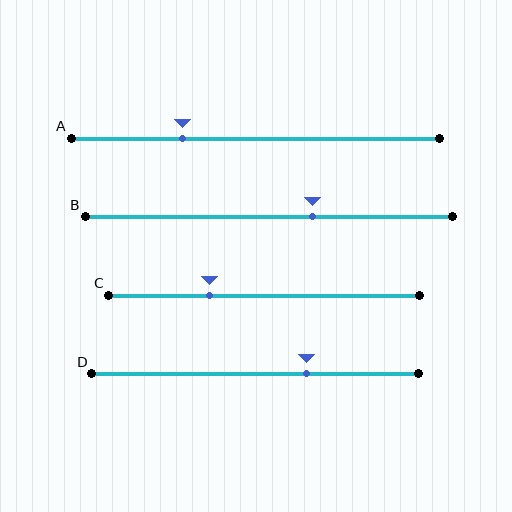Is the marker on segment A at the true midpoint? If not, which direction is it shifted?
No, the marker on segment A is shifted to the left by about 20% of the segment length.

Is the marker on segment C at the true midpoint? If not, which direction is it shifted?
No, the marker on segment C is shifted to the left by about 18% of the segment length.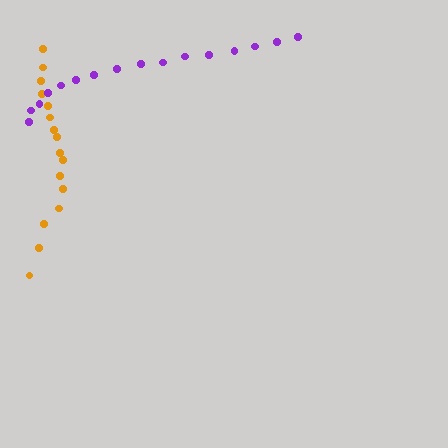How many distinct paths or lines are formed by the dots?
There are 2 distinct paths.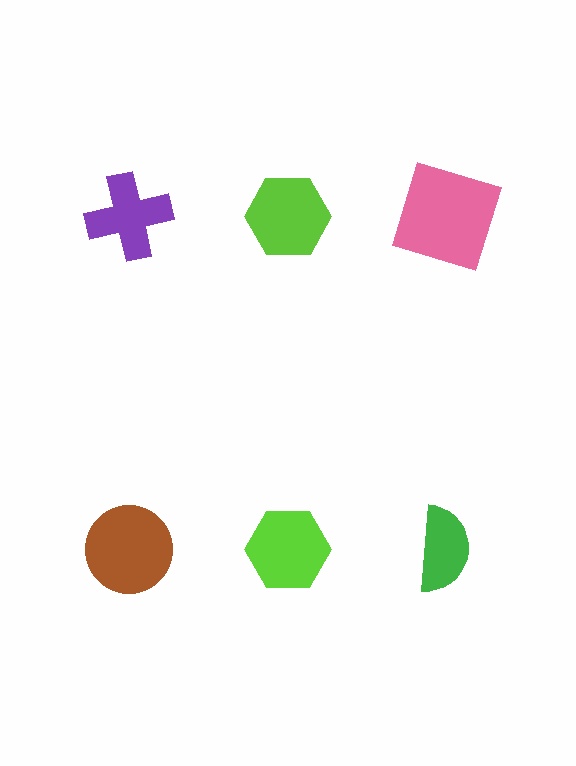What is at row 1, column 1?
A purple cross.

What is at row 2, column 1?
A brown circle.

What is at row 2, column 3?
A green semicircle.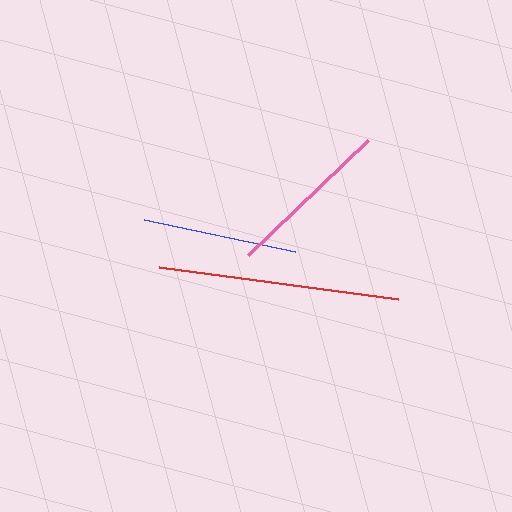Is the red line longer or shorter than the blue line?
The red line is longer than the blue line.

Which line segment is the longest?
The red line is the longest at approximately 241 pixels.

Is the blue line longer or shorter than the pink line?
The pink line is longer than the blue line.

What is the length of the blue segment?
The blue segment is approximately 153 pixels long.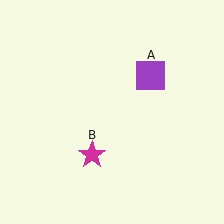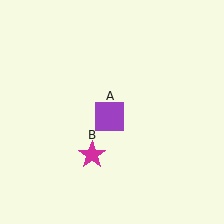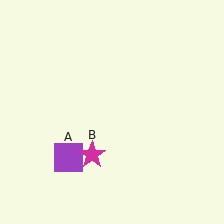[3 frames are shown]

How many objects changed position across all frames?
1 object changed position: purple square (object A).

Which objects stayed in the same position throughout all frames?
Magenta star (object B) remained stationary.